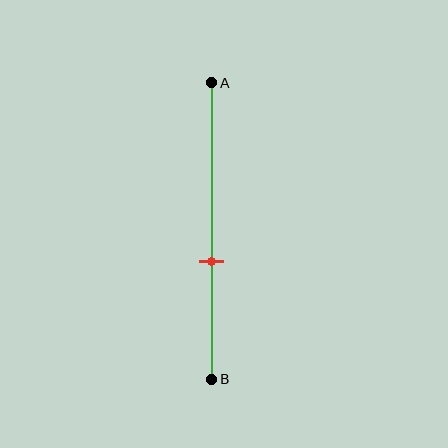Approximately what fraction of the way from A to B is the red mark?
The red mark is approximately 60% of the way from A to B.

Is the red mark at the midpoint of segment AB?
No, the mark is at about 60% from A, not at the 50% midpoint.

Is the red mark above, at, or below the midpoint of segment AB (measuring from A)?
The red mark is below the midpoint of segment AB.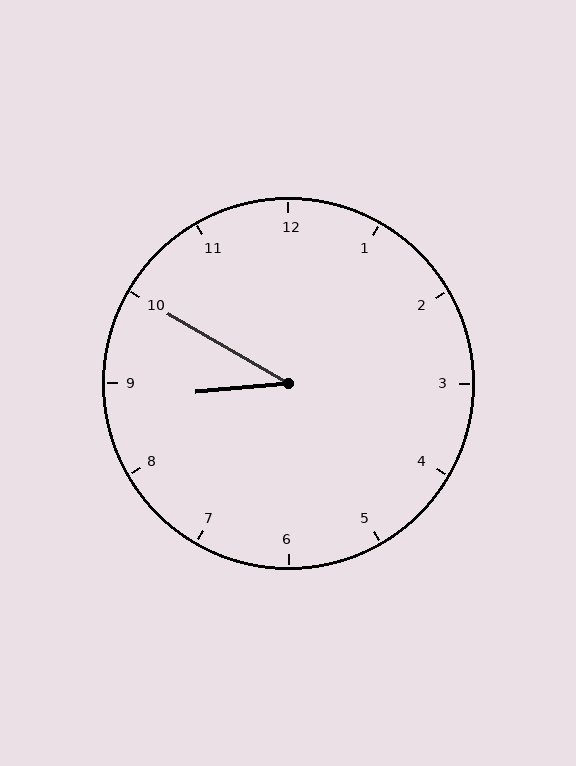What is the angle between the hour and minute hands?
Approximately 35 degrees.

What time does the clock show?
8:50.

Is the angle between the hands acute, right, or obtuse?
It is acute.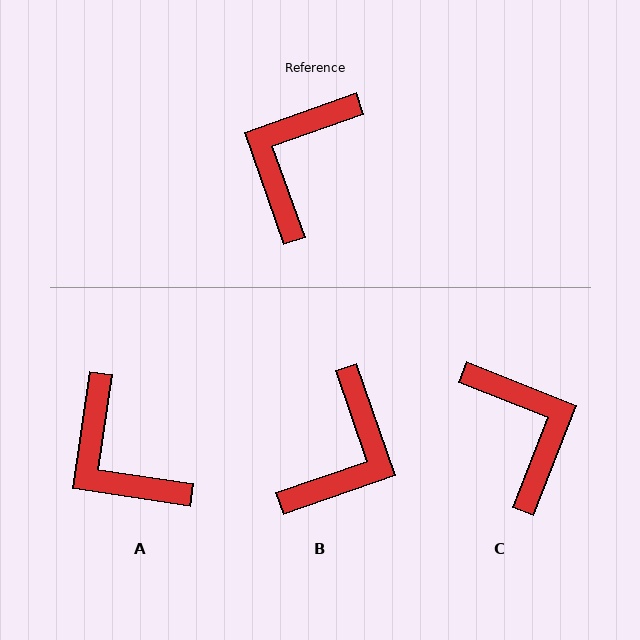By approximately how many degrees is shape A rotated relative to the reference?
Approximately 62 degrees counter-clockwise.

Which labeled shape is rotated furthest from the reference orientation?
B, about 179 degrees away.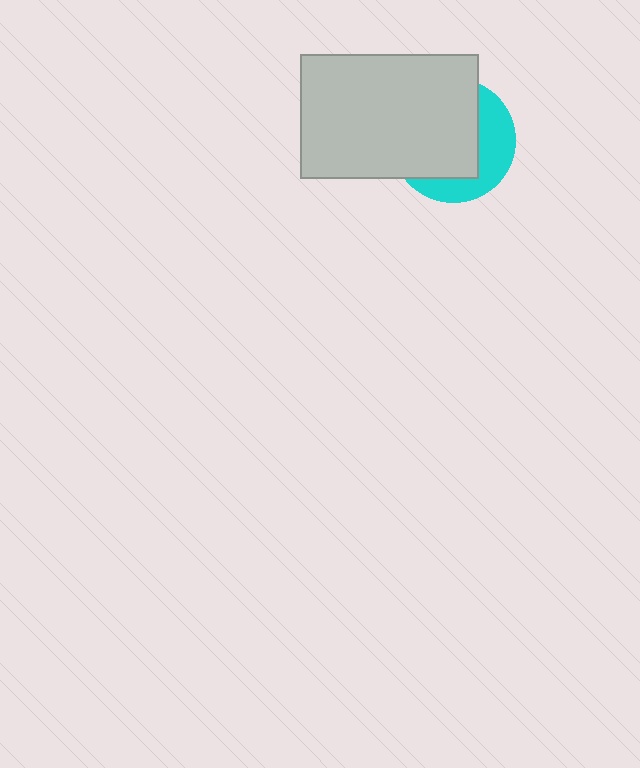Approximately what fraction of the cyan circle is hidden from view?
Roughly 65% of the cyan circle is hidden behind the light gray rectangle.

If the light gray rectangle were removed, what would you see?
You would see the complete cyan circle.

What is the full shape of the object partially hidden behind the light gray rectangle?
The partially hidden object is a cyan circle.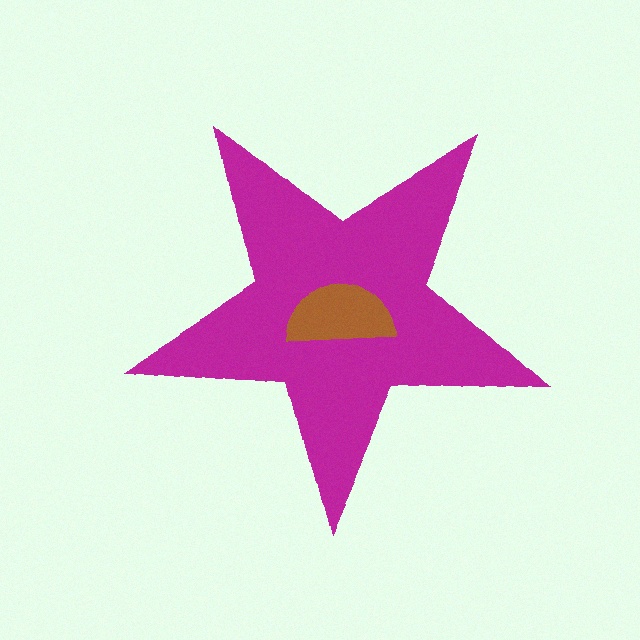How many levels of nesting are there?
2.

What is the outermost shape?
The magenta star.